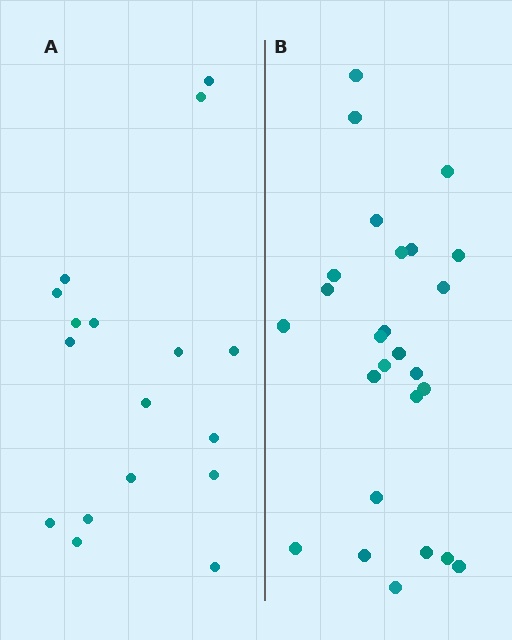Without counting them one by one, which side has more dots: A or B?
Region B (the right region) has more dots.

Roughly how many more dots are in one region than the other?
Region B has roughly 8 or so more dots than region A.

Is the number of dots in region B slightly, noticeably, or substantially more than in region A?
Region B has substantially more. The ratio is roughly 1.5 to 1.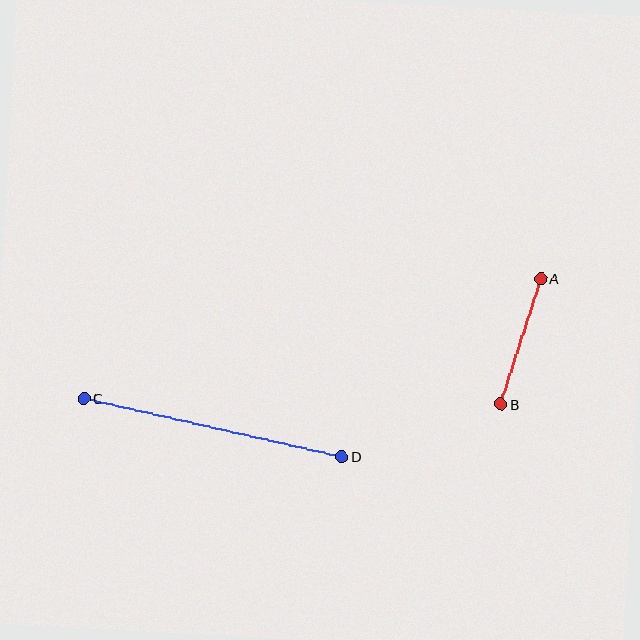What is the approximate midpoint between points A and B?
The midpoint is at approximately (521, 342) pixels.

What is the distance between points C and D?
The distance is approximately 264 pixels.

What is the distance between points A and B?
The distance is approximately 132 pixels.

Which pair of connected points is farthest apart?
Points C and D are farthest apart.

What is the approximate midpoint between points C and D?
The midpoint is at approximately (213, 427) pixels.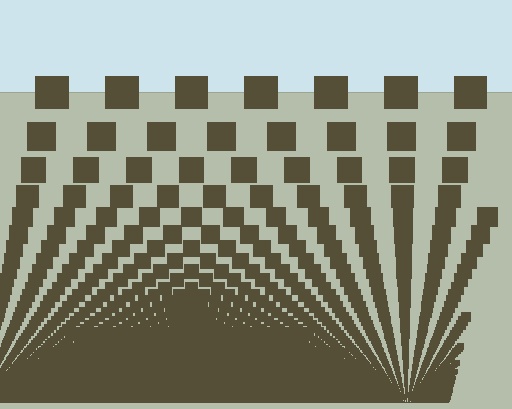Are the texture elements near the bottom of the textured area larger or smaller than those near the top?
Smaller. The gradient is inverted — elements near the bottom are smaller and denser.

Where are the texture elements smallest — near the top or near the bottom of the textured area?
Near the bottom.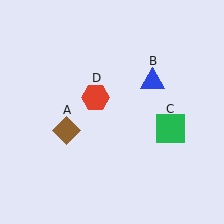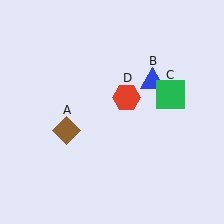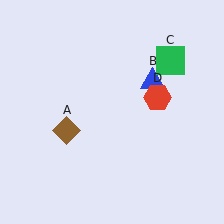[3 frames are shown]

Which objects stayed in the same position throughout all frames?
Brown diamond (object A) and blue triangle (object B) remained stationary.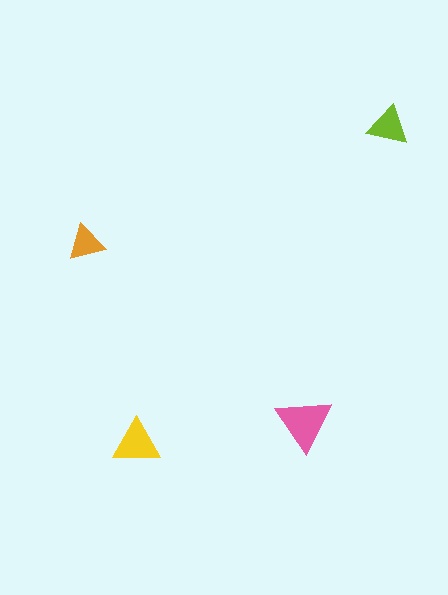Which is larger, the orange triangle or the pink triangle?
The pink one.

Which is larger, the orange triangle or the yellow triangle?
The yellow one.